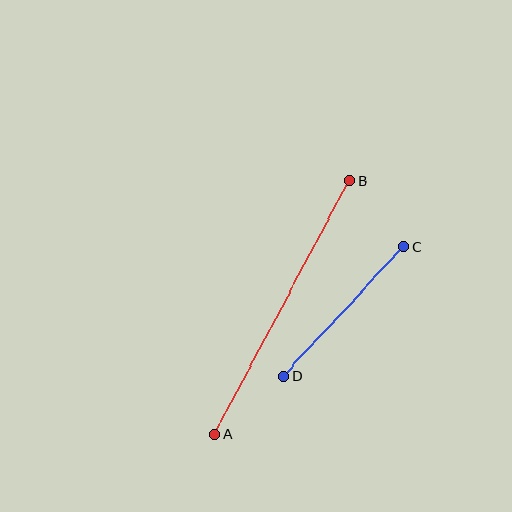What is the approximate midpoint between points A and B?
The midpoint is at approximately (282, 308) pixels.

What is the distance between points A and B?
The distance is approximately 287 pixels.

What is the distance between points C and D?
The distance is approximately 177 pixels.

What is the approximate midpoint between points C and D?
The midpoint is at approximately (344, 312) pixels.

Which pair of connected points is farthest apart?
Points A and B are farthest apart.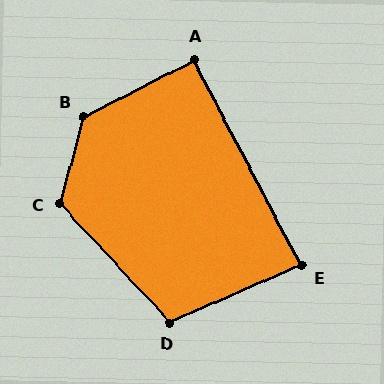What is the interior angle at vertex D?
Approximately 109 degrees (obtuse).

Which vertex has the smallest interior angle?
E, at approximately 86 degrees.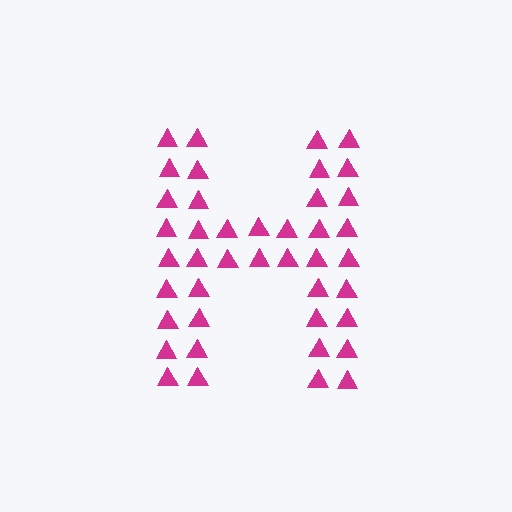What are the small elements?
The small elements are triangles.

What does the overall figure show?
The overall figure shows the letter H.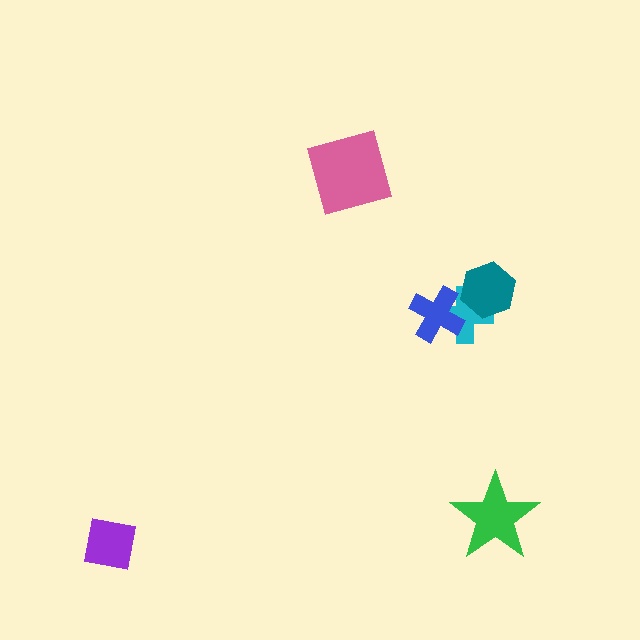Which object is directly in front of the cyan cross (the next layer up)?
The blue cross is directly in front of the cyan cross.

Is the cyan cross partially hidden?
Yes, it is partially covered by another shape.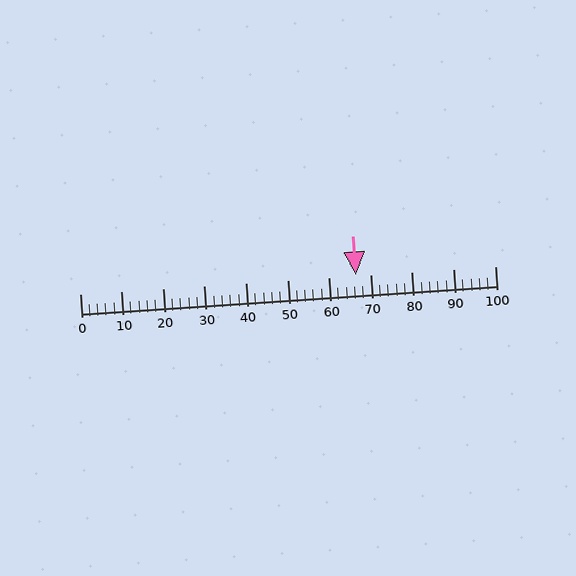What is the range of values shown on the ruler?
The ruler shows values from 0 to 100.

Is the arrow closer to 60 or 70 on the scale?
The arrow is closer to 70.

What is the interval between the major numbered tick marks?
The major tick marks are spaced 10 units apart.